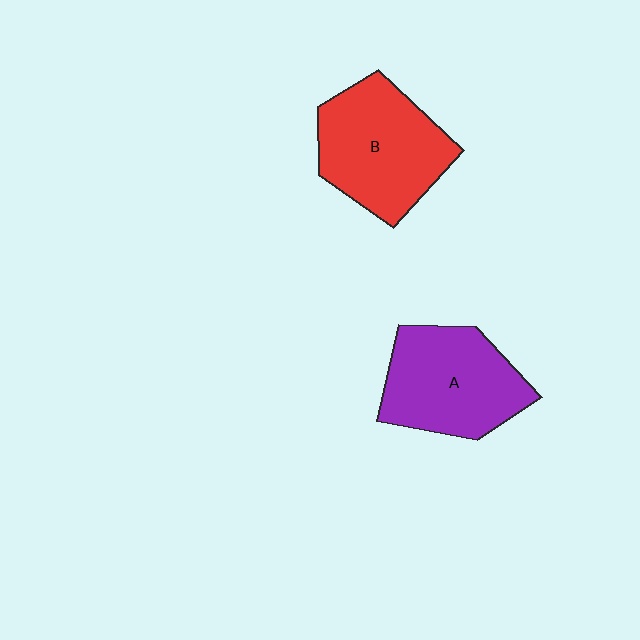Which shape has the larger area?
Shape B (red).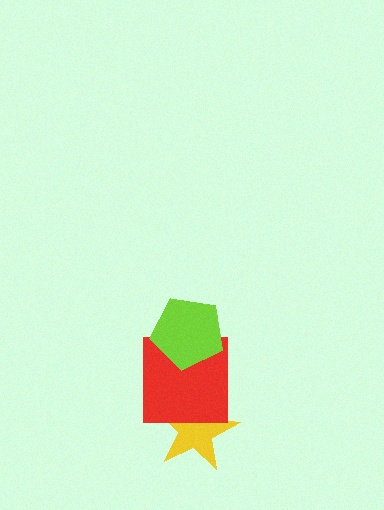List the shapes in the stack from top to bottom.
From top to bottom: the lime pentagon, the red square, the yellow star.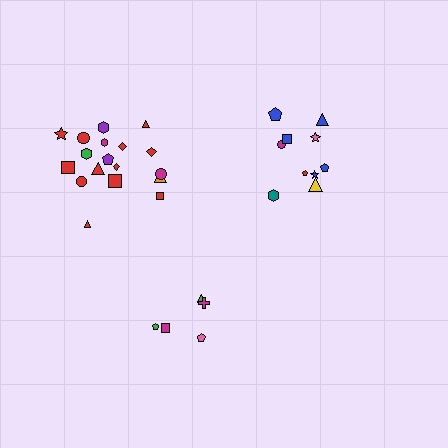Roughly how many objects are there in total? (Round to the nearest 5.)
Roughly 35 objects in total.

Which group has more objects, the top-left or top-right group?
The top-left group.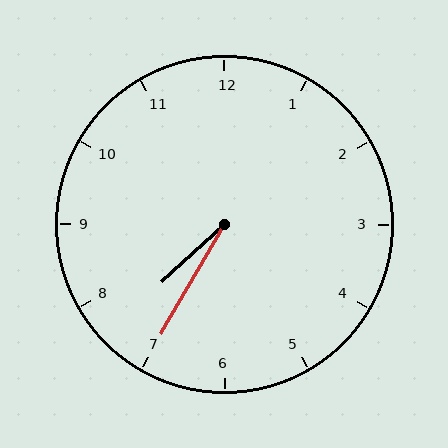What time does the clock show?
7:35.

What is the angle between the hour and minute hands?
Approximately 18 degrees.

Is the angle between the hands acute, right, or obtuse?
It is acute.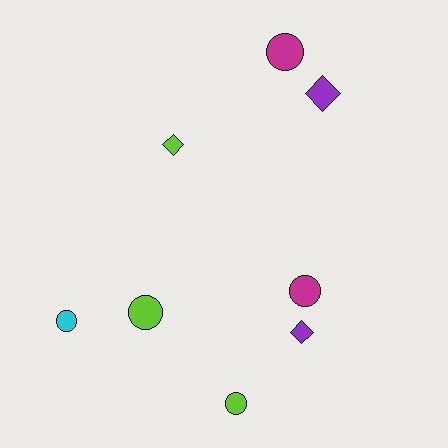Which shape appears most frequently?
Circle, with 5 objects.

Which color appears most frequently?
Lime, with 3 objects.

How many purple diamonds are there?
There are 2 purple diamonds.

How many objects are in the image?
There are 8 objects.